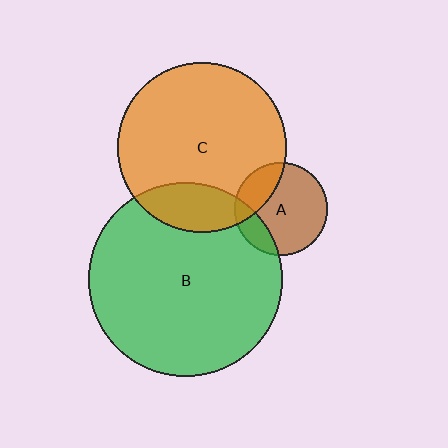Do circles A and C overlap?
Yes.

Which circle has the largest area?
Circle B (green).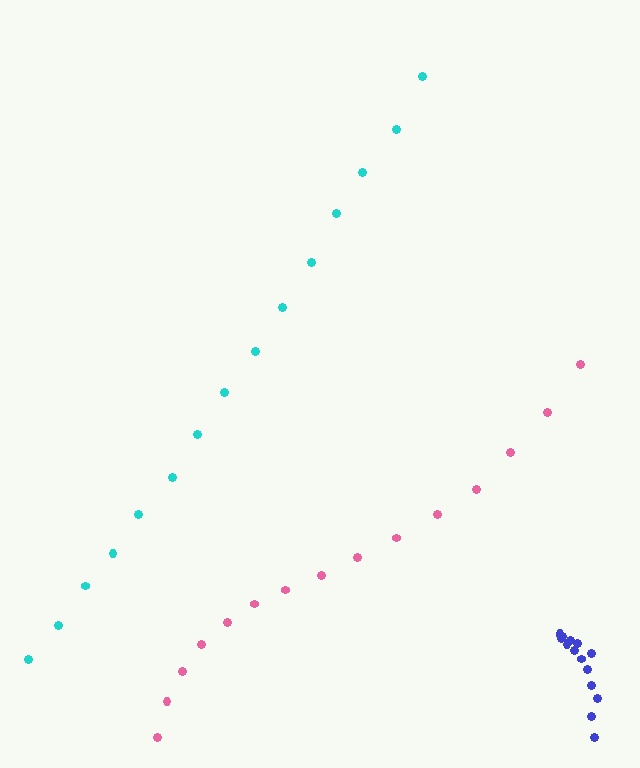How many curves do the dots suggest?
There are 3 distinct paths.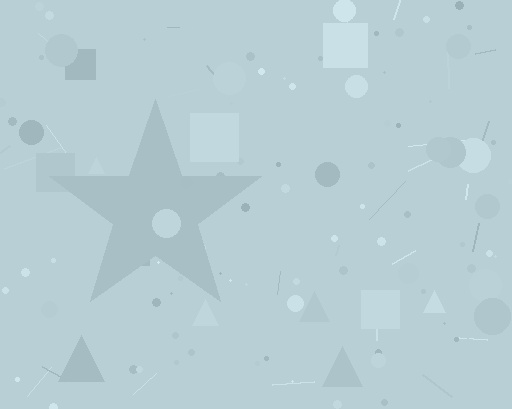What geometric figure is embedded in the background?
A star is embedded in the background.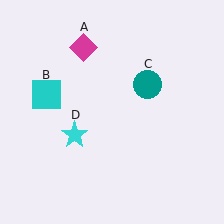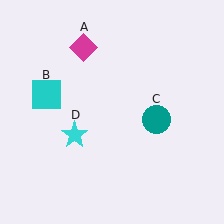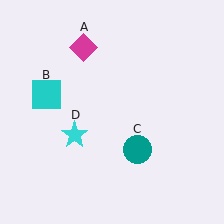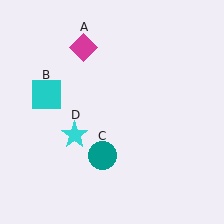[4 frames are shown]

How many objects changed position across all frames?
1 object changed position: teal circle (object C).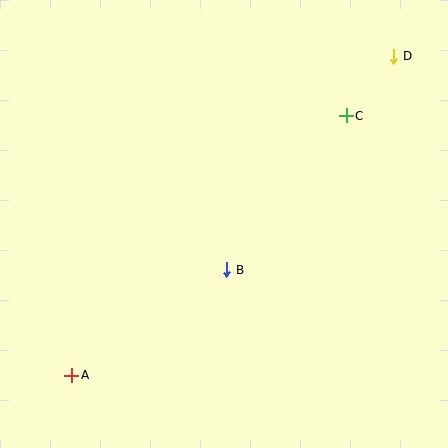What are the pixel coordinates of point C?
Point C is at (346, 116).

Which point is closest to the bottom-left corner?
Point A is closest to the bottom-left corner.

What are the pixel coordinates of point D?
Point D is at (394, 56).